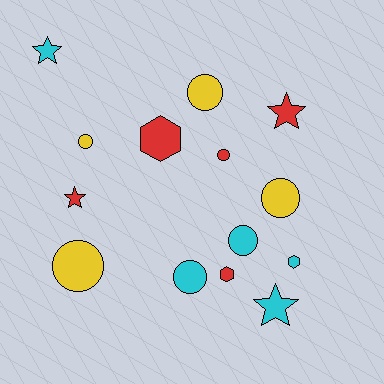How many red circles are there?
There is 1 red circle.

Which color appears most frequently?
Cyan, with 5 objects.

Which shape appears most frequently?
Circle, with 7 objects.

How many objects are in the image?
There are 14 objects.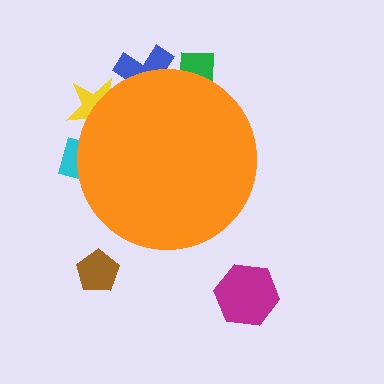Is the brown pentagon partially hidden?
No, the brown pentagon is fully visible.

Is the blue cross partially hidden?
Yes, the blue cross is partially hidden behind the orange circle.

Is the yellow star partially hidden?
Yes, the yellow star is partially hidden behind the orange circle.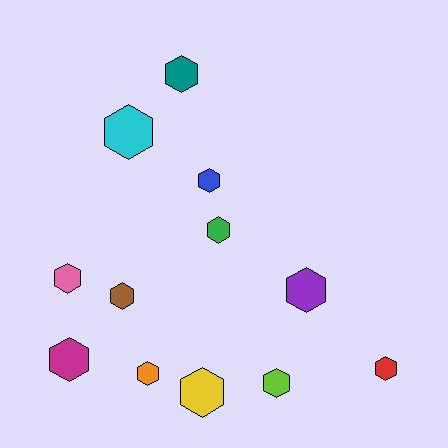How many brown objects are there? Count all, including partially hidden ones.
There is 1 brown object.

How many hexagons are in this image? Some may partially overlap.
There are 12 hexagons.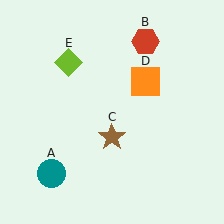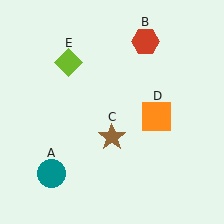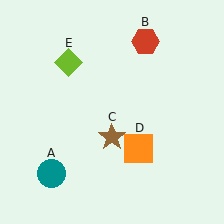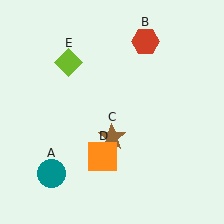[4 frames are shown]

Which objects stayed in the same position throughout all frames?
Teal circle (object A) and red hexagon (object B) and brown star (object C) and lime diamond (object E) remained stationary.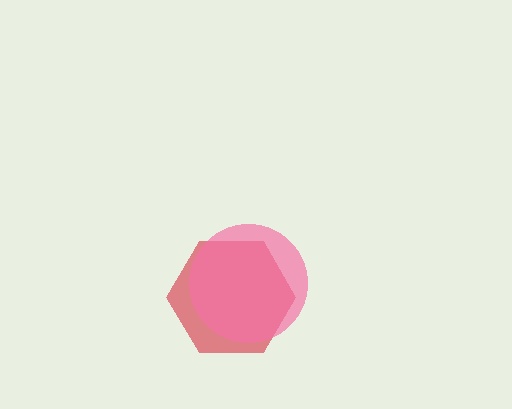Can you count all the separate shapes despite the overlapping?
Yes, there are 2 separate shapes.